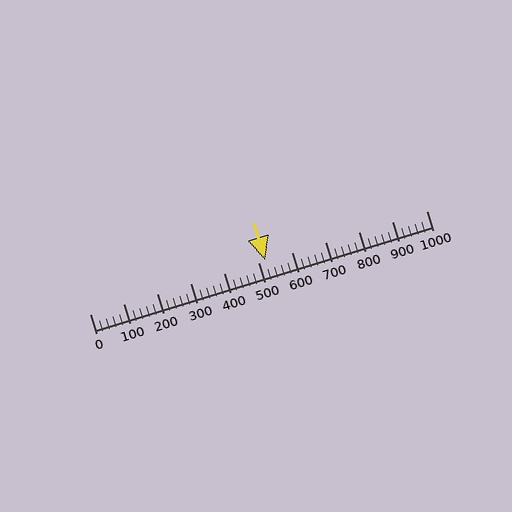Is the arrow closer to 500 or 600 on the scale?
The arrow is closer to 500.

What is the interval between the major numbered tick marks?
The major tick marks are spaced 100 units apart.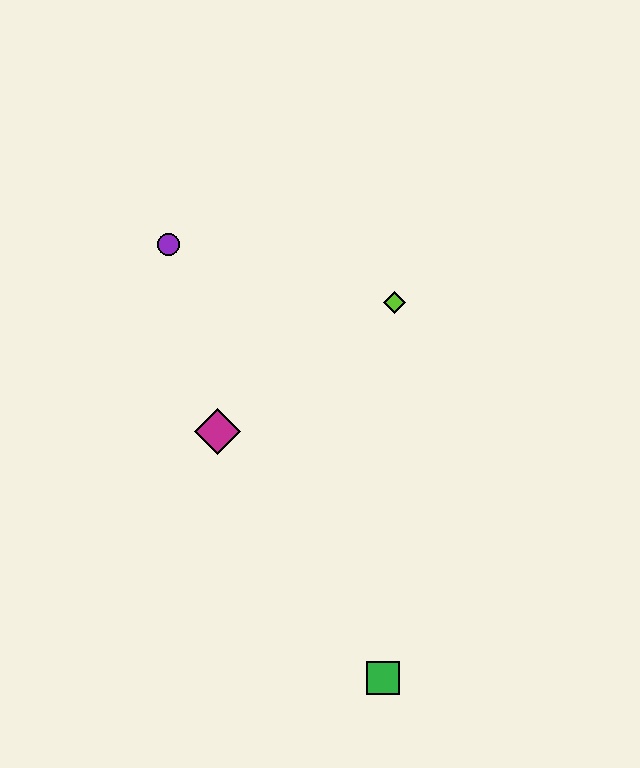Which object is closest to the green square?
The magenta diamond is closest to the green square.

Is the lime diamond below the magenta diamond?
No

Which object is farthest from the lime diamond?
The green square is farthest from the lime diamond.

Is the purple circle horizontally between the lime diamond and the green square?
No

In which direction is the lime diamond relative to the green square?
The lime diamond is above the green square.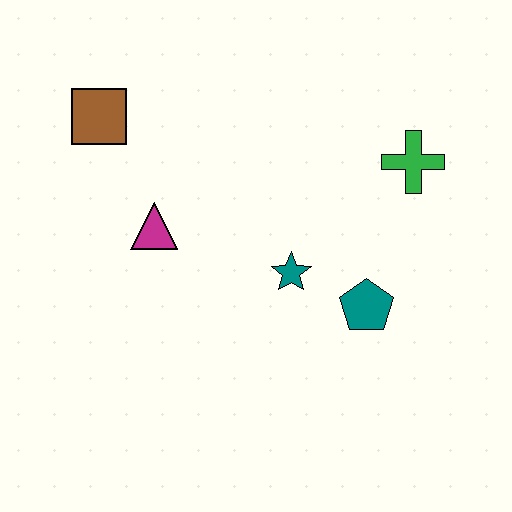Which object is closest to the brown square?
The magenta triangle is closest to the brown square.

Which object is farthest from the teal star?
The brown square is farthest from the teal star.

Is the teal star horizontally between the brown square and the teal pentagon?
Yes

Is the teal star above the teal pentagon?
Yes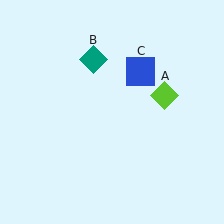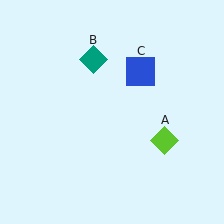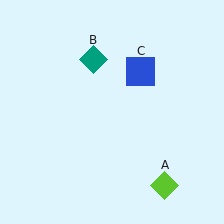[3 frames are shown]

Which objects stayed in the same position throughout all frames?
Teal diamond (object B) and blue square (object C) remained stationary.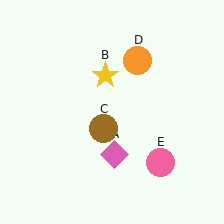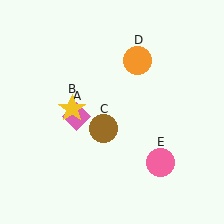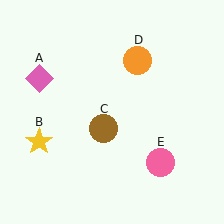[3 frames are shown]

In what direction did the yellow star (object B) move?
The yellow star (object B) moved down and to the left.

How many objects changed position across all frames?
2 objects changed position: pink diamond (object A), yellow star (object B).